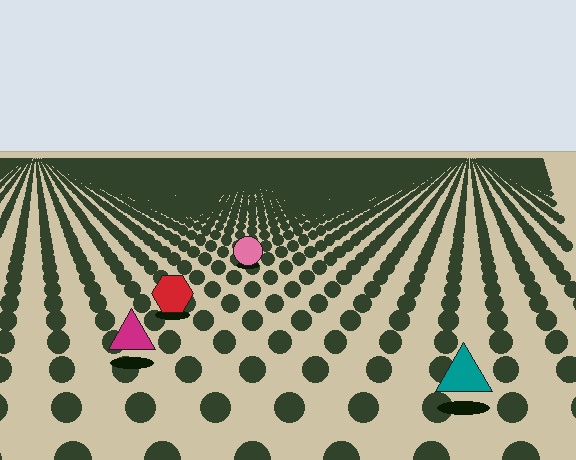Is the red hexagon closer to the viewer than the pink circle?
Yes. The red hexagon is closer — you can tell from the texture gradient: the ground texture is coarser near it.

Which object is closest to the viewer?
The teal triangle is closest. The texture marks near it are larger and more spread out.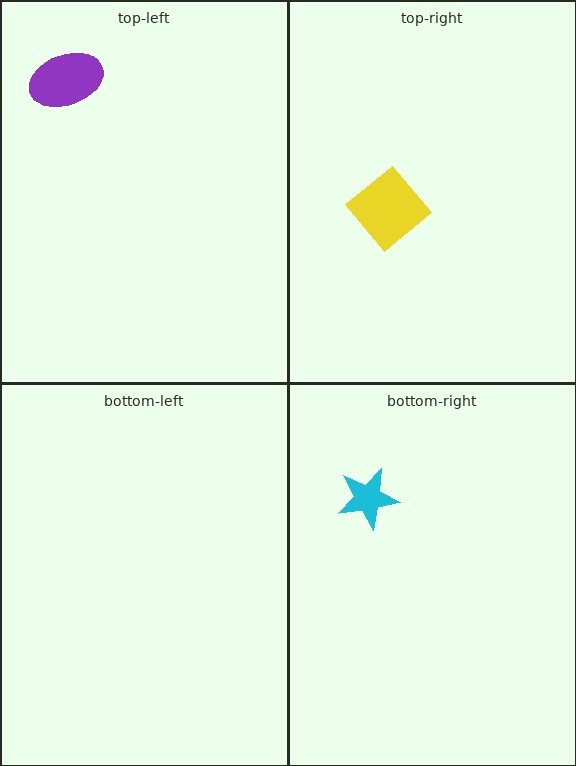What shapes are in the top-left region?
The purple ellipse.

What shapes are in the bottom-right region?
The cyan star.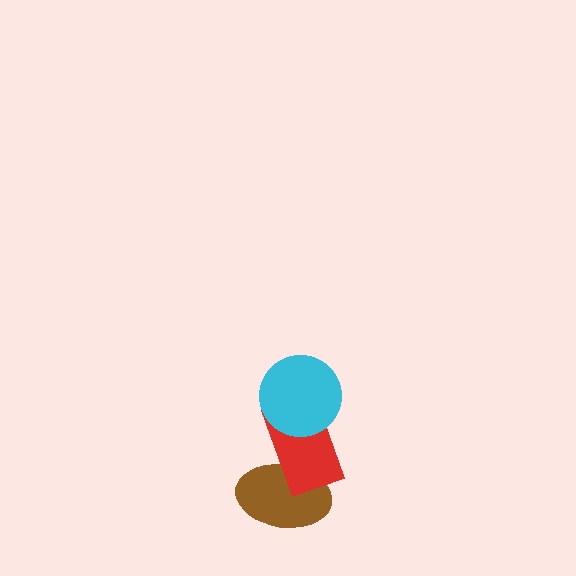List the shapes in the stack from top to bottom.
From top to bottom: the cyan circle, the red rectangle, the brown ellipse.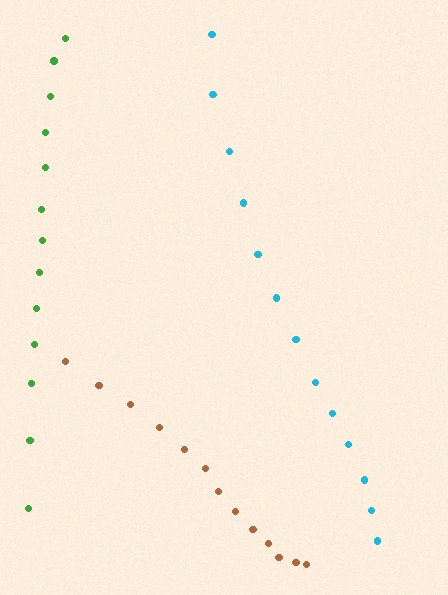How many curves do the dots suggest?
There are 3 distinct paths.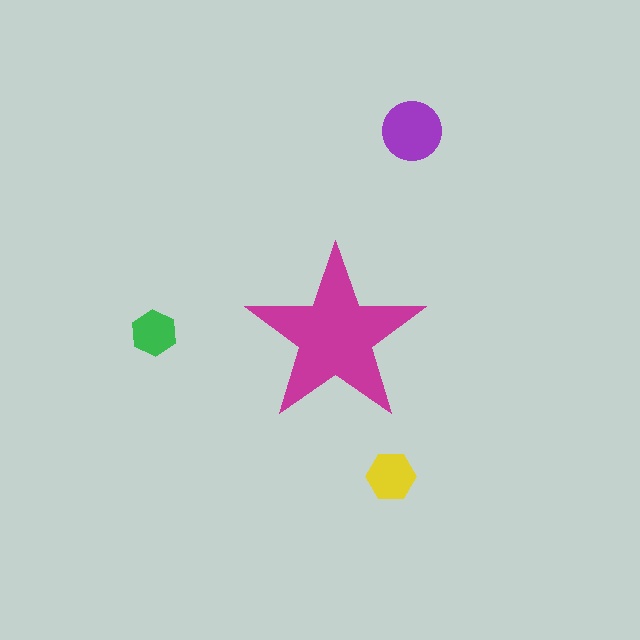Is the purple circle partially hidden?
No, the purple circle is fully visible.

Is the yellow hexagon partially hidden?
No, the yellow hexagon is fully visible.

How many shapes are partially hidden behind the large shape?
0 shapes are partially hidden.